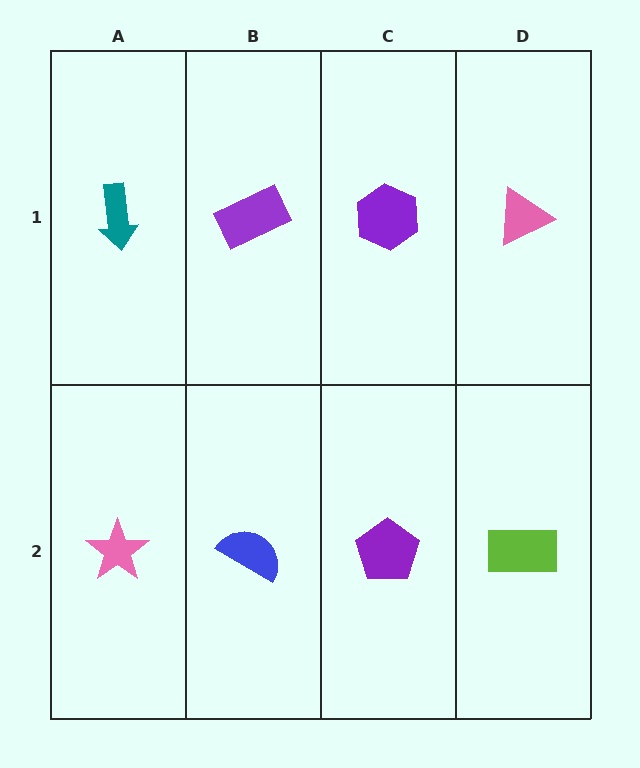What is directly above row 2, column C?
A purple hexagon.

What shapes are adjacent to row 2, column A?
A teal arrow (row 1, column A), a blue semicircle (row 2, column B).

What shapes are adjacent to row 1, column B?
A blue semicircle (row 2, column B), a teal arrow (row 1, column A), a purple hexagon (row 1, column C).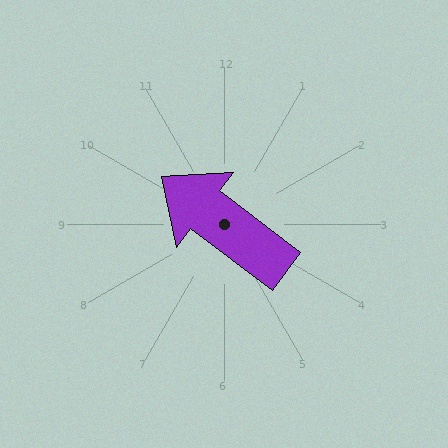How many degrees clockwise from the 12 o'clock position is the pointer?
Approximately 307 degrees.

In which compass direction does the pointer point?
Northwest.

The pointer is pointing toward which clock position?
Roughly 10 o'clock.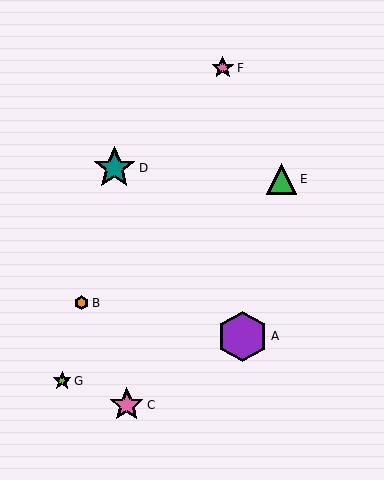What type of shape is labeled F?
Shape F is a pink star.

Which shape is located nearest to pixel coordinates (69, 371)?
The lime star (labeled G) at (62, 381) is nearest to that location.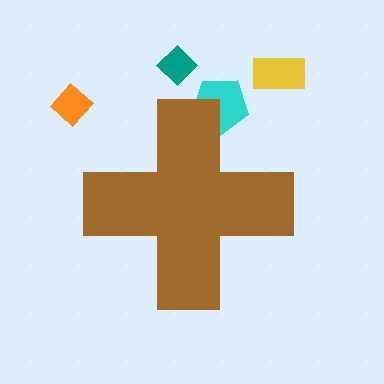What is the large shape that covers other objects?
A brown cross.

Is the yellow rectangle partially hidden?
No, the yellow rectangle is fully visible.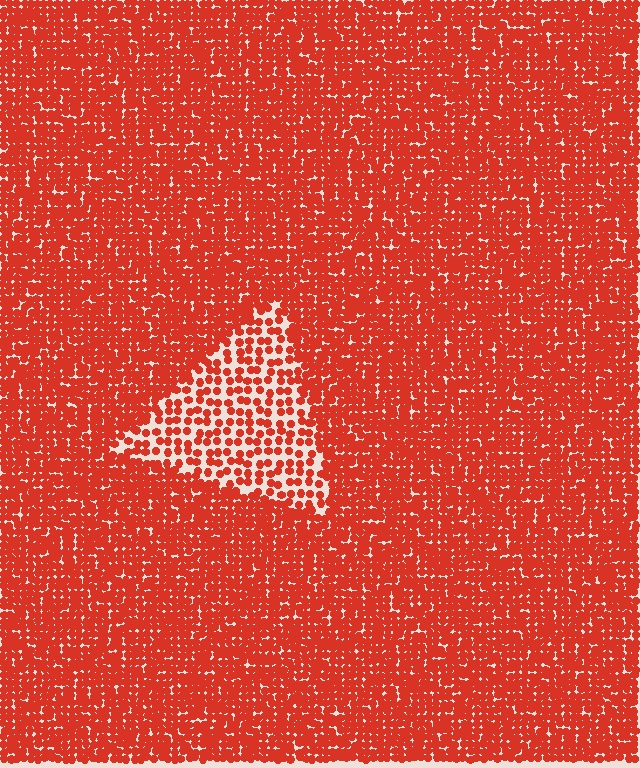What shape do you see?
I see a triangle.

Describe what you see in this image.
The image contains small red elements arranged at two different densities. A triangle-shaped region is visible where the elements are less densely packed than the surrounding area.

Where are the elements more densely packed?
The elements are more densely packed outside the triangle boundary.